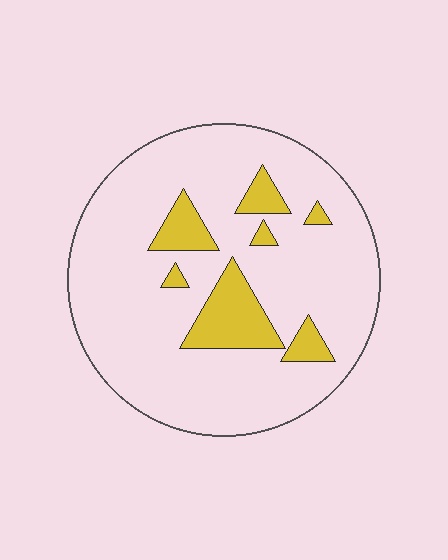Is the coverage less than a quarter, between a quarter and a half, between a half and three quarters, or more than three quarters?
Less than a quarter.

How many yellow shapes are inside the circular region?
7.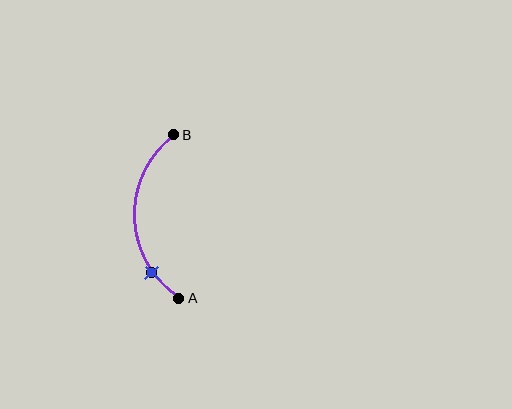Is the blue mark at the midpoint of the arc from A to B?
No. The blue mark lies on the arc but is closer to endpoint A. The arc midpoint would be at the point on the curve equidistant along the arc from both A and B.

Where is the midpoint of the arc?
The arc midpoint is the point on the curve farthest from the straight line joining A and B. It sits to the left of that line.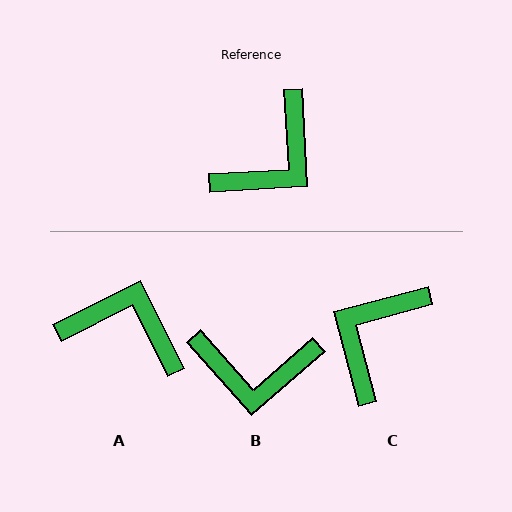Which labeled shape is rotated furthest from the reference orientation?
C, about 169 degrees away.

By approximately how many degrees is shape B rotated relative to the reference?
Approximately 52 degrees clockwise.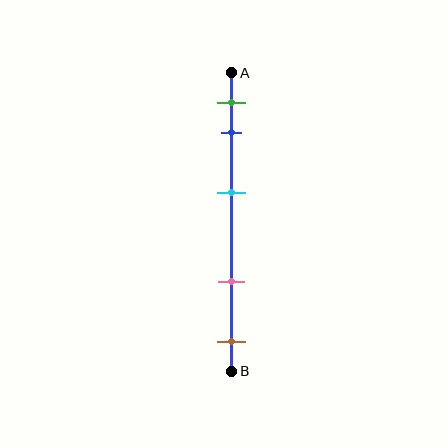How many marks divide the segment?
There are 5 marks dividing the segment.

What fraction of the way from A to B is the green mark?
The green mark is approximately 10% (0.1) of the way from A to B.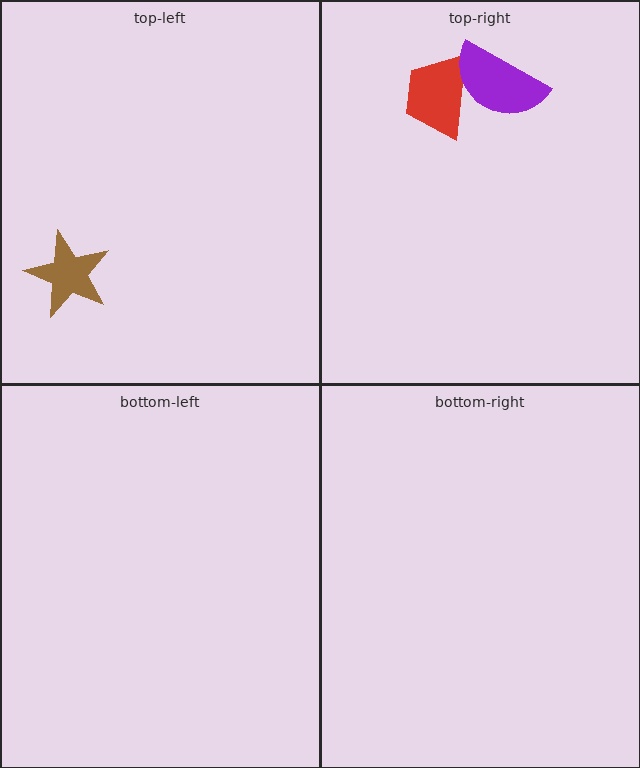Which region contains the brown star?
The top-left region.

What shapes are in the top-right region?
The red trapezoid, the purple semicircle.